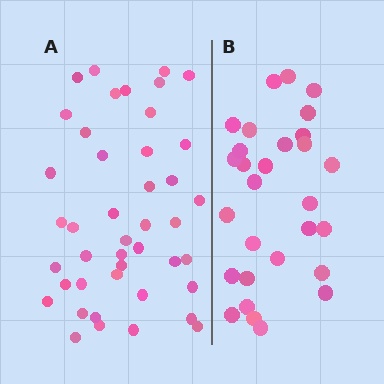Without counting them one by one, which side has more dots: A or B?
Region A (the left region) has more dots.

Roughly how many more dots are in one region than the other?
Region A has approximately 15 more dots than region B.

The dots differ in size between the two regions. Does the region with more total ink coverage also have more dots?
No. Region B has more total ink coverage because its dots are larger, but region A actually contains more individual dots. Total area can be misleading — the number of items is what matters here.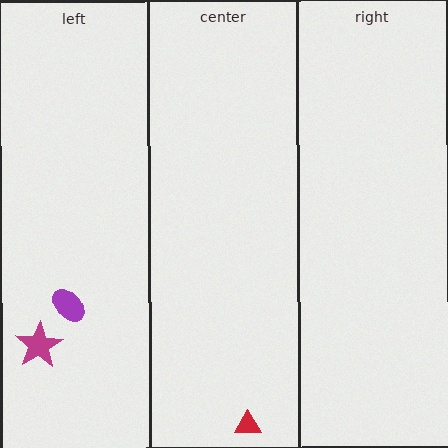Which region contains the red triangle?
The center region.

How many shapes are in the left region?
2.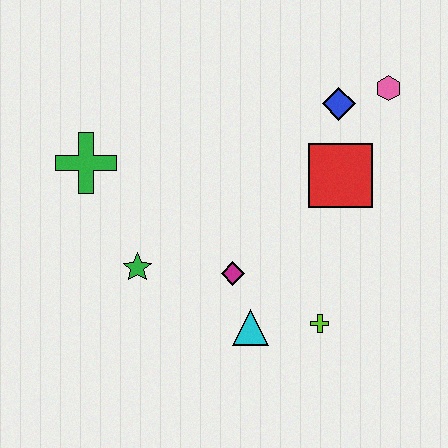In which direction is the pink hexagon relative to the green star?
The pink hexagon is to the right of the green star.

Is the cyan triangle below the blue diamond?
Yes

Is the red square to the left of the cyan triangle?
No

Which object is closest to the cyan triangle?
The magenta diamond is closest to the cyan triangle.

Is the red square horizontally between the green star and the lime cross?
No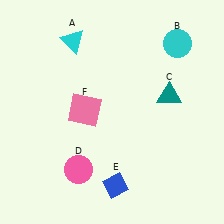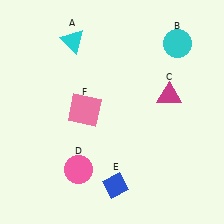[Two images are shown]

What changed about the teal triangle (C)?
In Image 1, C is teal. In Image 2, it changed to magenta.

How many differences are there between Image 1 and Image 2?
There is 1 difference between the two images.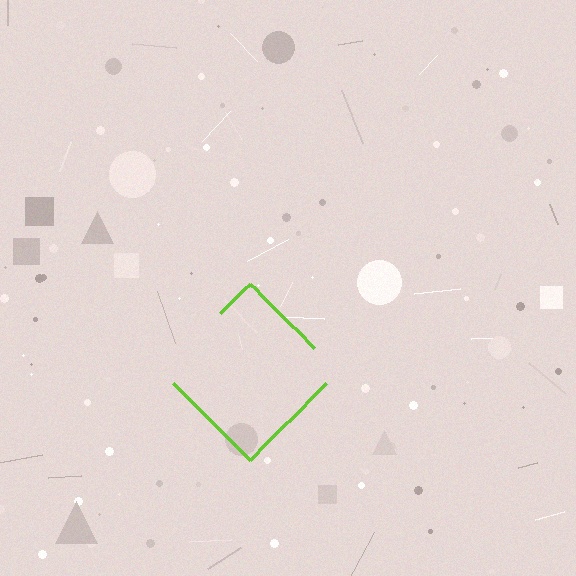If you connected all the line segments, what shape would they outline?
They would outline a diamond.